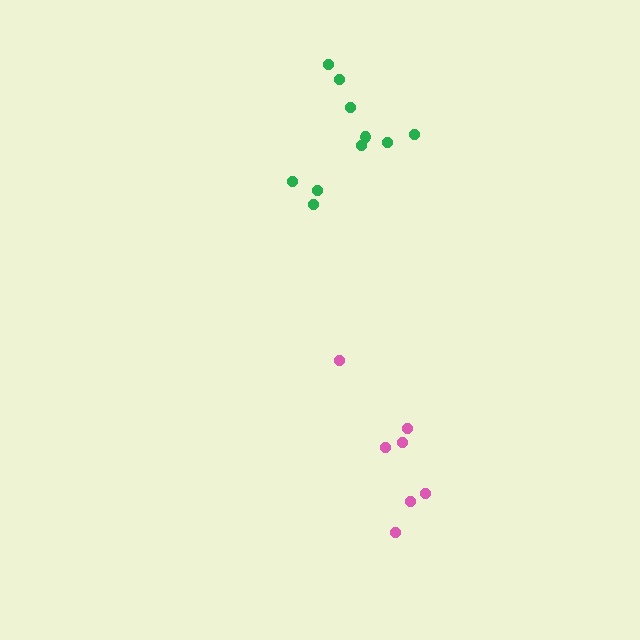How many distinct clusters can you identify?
There are 2 distinct clusters.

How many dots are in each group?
Group 1: 10 dots, Group 2: 7 dots (17 total).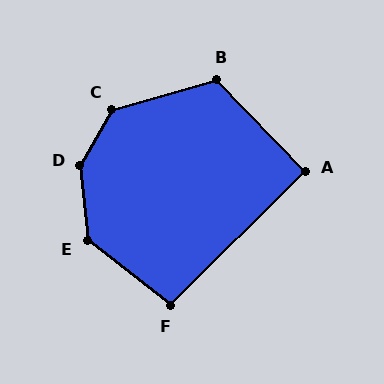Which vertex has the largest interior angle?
D, at approximately 145 degrees.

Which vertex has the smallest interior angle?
A, at approximately 91 degrees.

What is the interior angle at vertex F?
Approximately 97 degrees (obtuse).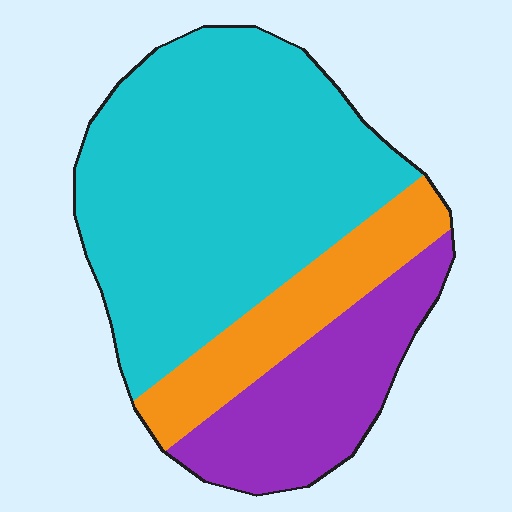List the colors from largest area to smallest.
From largest to smallest: cyan, purple, orange.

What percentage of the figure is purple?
Purple covers 23% of the figure.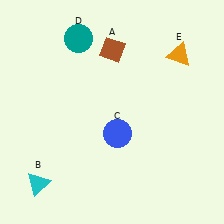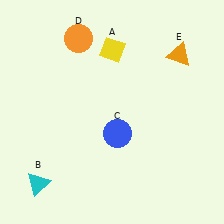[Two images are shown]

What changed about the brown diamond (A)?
In Image 1, A is brown. In Image 2, it changed to yellow.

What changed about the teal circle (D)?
In Image 1, D is teal. In Image 2, it changed to orange.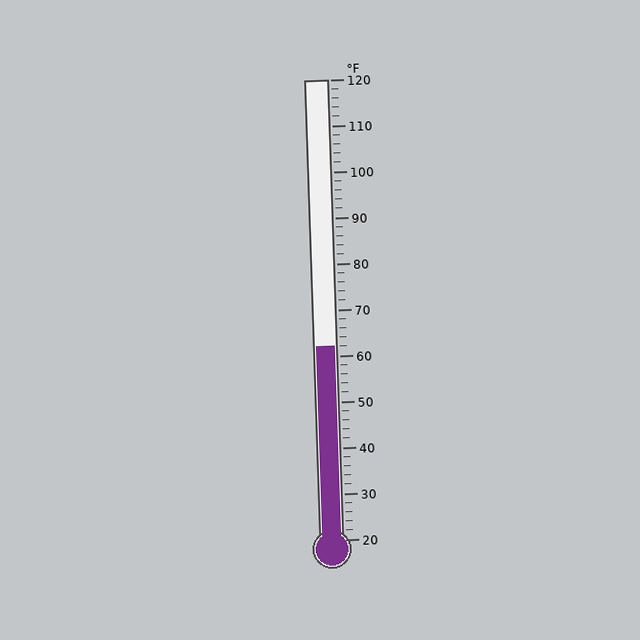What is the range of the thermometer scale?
The thermometer scale ranges from 20°F to 120°F.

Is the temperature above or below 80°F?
The temperature is below 80°F.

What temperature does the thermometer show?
The thermometer shows approximately 62°F.